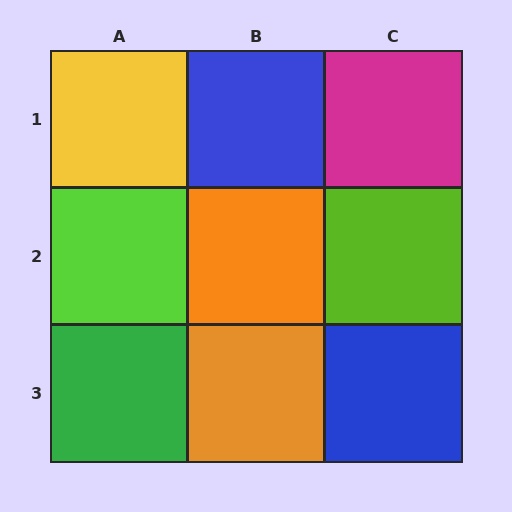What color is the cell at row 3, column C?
Blue.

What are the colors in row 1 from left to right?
Yellow, blue, magenta.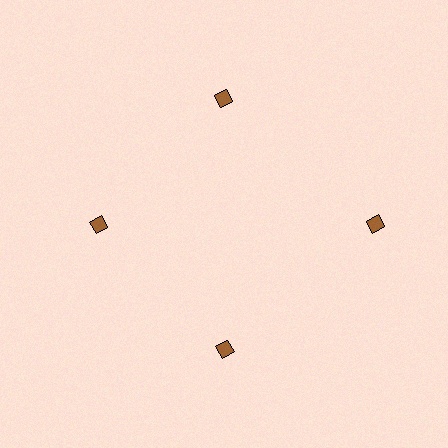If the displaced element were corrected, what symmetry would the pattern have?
It would have 4-fold rotational symmetry — the pattern would map onto itself every 90 degrees.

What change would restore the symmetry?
The symmetry would be restored by moving it inward, back onto the ring so that all 4 diamonds sit at equal angles and equal distance from the center.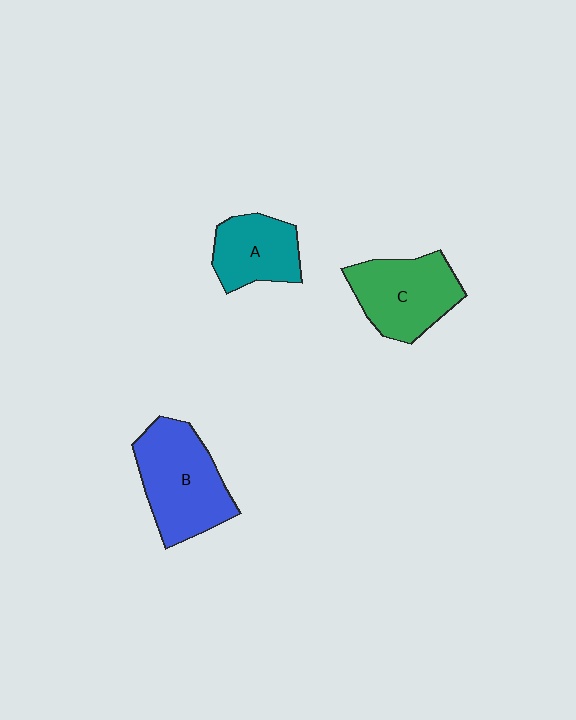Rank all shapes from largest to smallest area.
From largest to smallest: B (blue), C (green), A (teal).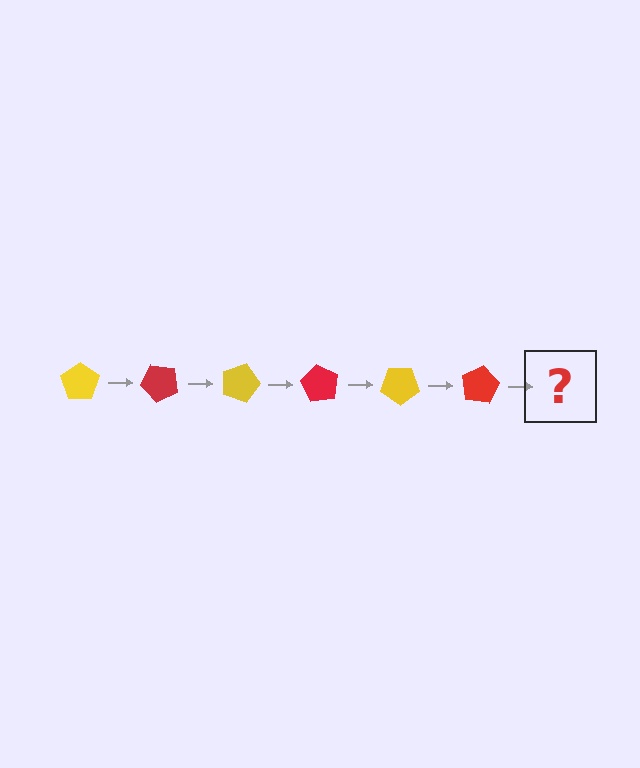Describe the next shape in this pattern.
It should be a yellow pentagon, rotated 270 degrees from the start.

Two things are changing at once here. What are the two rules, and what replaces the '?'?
The two rules are that it rotates 45 degrees each step and the color cycles through yellow and red. The '?' should be a yellow pentagon, rotated 270 degrees from the start.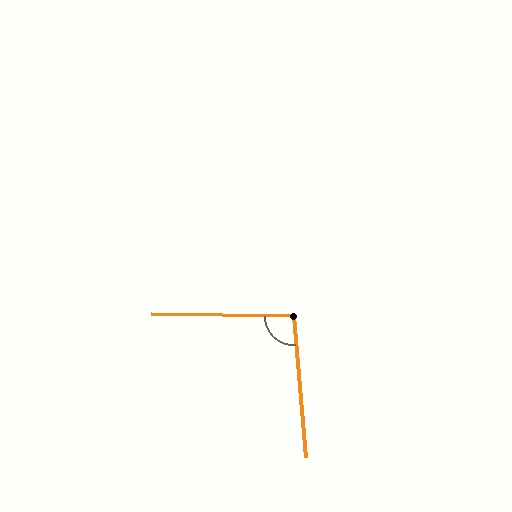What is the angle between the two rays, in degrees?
Approximately 95 degrees.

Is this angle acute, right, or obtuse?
It is obtuse.